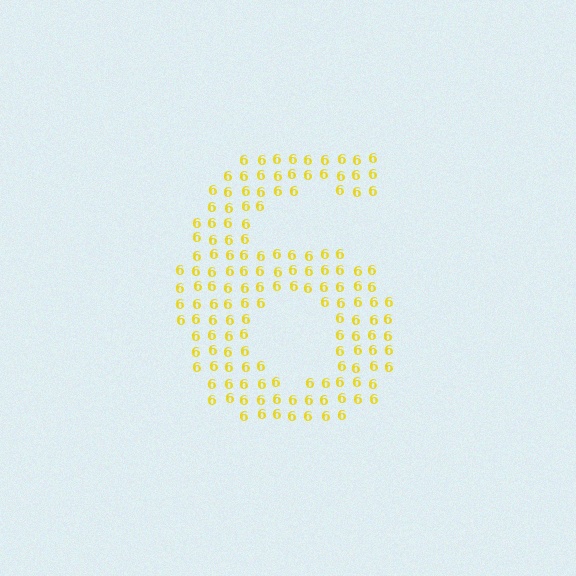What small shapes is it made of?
It is made of small digit 6's.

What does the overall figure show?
The overall figure shows the digit 6.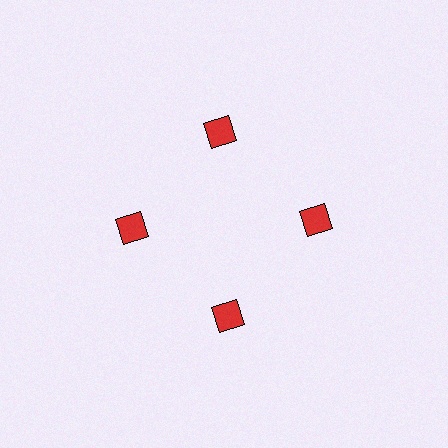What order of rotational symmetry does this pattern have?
This pattern has 4-fold rotational symmetry.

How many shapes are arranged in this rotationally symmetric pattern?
There are 4 shapes, arranged in 4 groups of 1.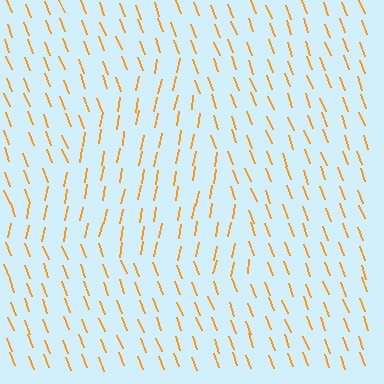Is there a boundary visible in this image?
Yes, there is a texture boundary formed by a change in line orientation.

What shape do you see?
I see a triangle.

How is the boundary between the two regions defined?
The boundary is defined purely by a change in line orientation (approximately 31 degrees difference). All lines are the same color and thickness.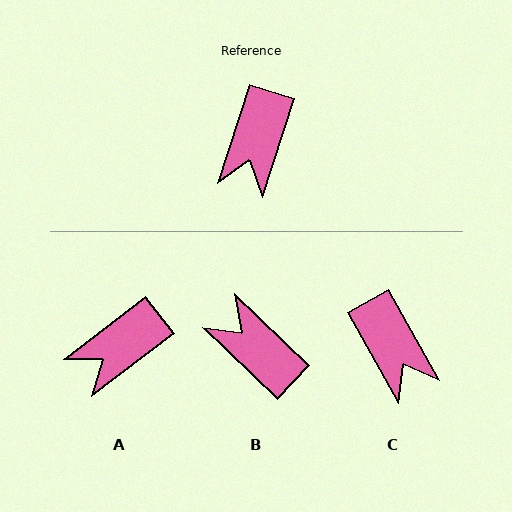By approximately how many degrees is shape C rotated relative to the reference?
Approximately 47 degrees counter-clockwise.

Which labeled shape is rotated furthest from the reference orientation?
B, about 116 degrees away.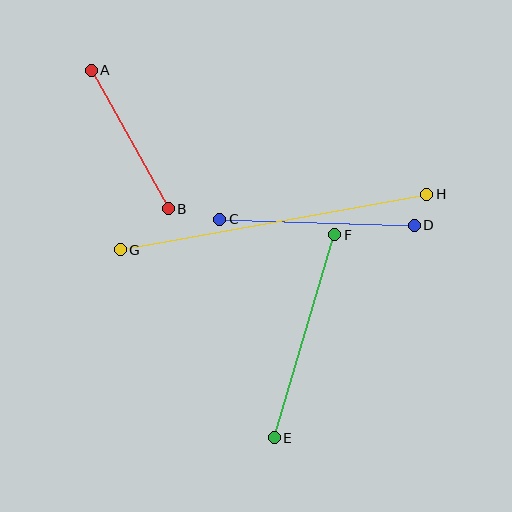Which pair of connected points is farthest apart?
Points G and H are farthest apart.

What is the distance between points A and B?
The distance is approximately 159 pixels.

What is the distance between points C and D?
The distance is approximately 195 pixels.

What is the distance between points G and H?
The distance is approximately 312 pixels.